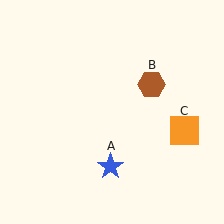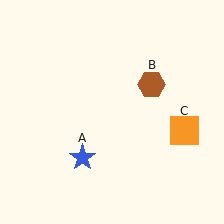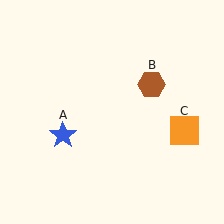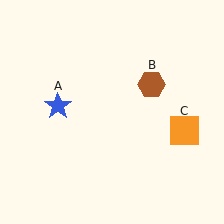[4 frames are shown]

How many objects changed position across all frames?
1 object changed position: blue star (object A).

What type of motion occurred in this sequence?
The blue star (object A) rotated clockwise around the center of the scene.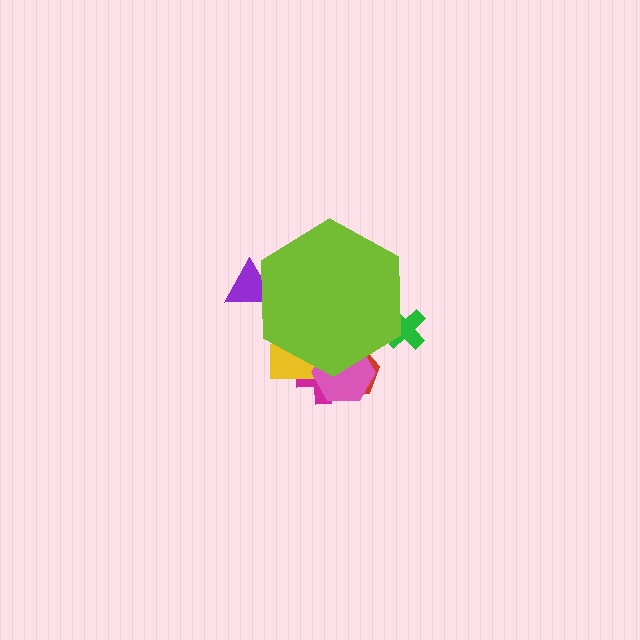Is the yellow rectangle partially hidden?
Yes, the yellow rectangle is partially hidden behind the lime hexagon.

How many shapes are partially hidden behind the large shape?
6 shapes are partially hidden.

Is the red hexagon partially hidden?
Yes, the red hexagon is partially hidden behind the lime hexagon.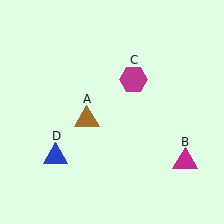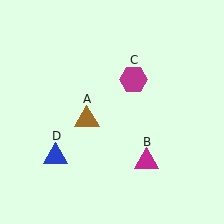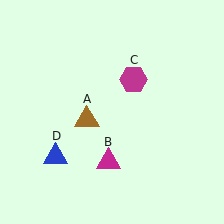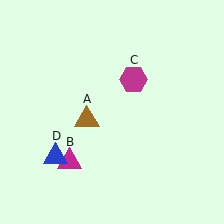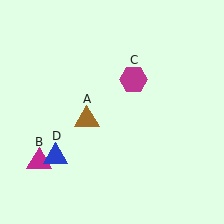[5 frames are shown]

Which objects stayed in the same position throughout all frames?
Brown triangle (object A) and magenta hexagon (object C) and blue triangle (object D) remained stationary.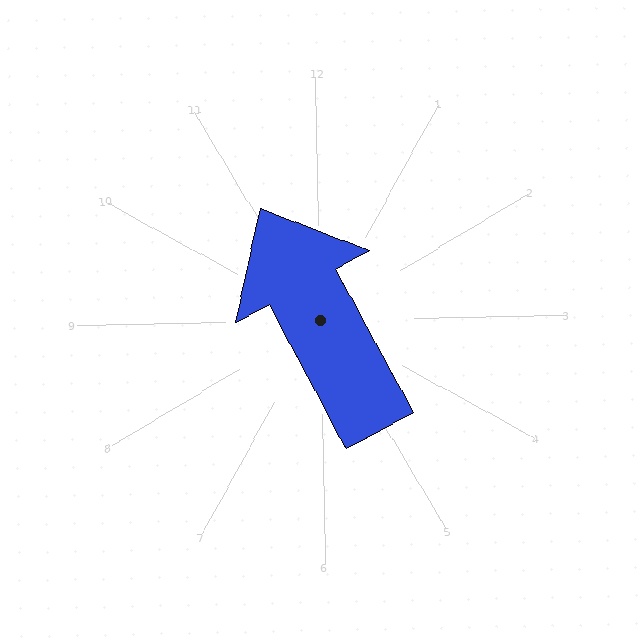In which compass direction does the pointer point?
Northwest.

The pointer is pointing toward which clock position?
Roughly 11 o'clock.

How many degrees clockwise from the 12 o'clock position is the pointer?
Approximately 333 degrees.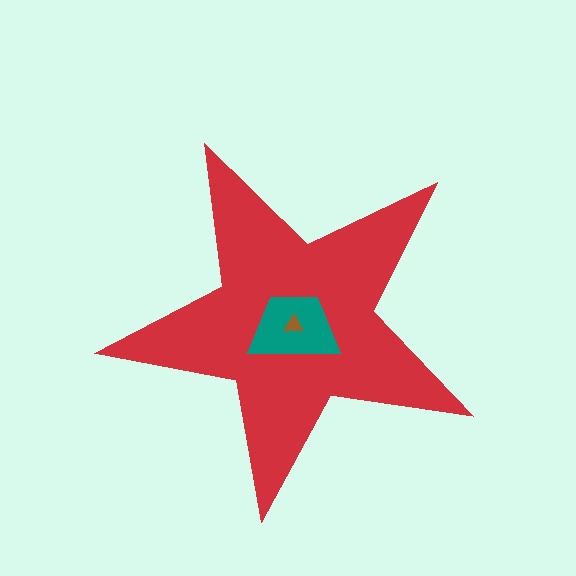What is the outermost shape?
The red star.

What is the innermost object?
The brown triangle.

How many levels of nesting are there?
3.